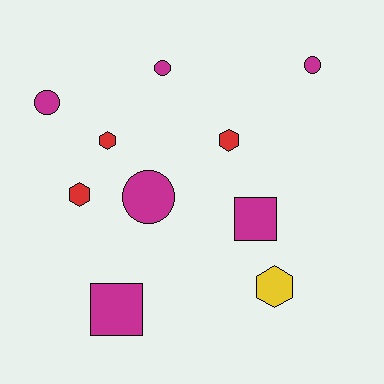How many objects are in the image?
There are 10 objects.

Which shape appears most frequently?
Circle, with 4 objects.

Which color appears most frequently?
Magenta, with 6 objects.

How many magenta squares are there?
There are 2 magenta squares.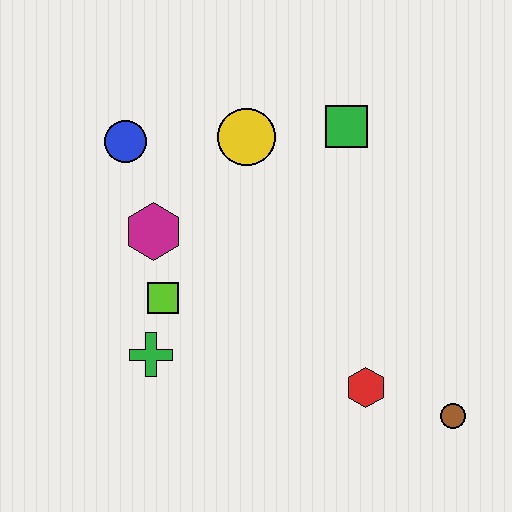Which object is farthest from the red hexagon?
The blue circle is farthest from the red hexagon.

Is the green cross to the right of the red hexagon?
No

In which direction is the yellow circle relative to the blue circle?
The yellow circle is to the right of the blue circle.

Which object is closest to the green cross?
The lime square is closest to the green cross.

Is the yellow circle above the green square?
No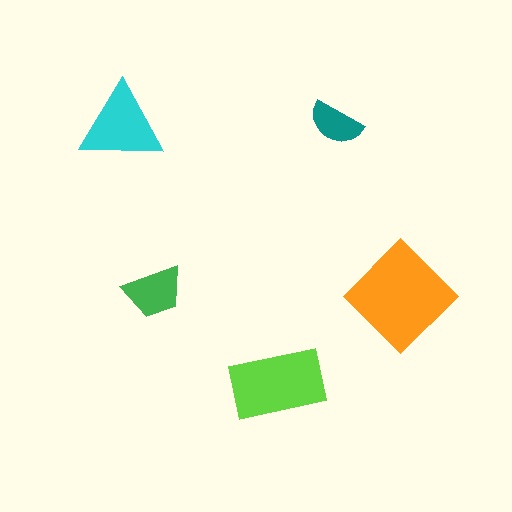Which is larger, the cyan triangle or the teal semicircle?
The cyan triangle.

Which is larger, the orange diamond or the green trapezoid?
The orange diamond.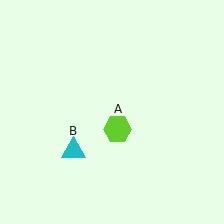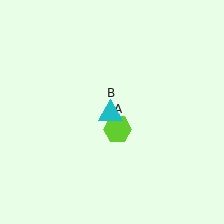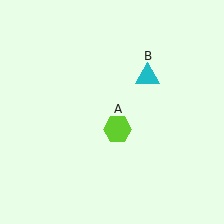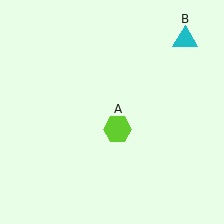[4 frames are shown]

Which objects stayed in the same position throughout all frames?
Lime hexagon (object A) remained stationary.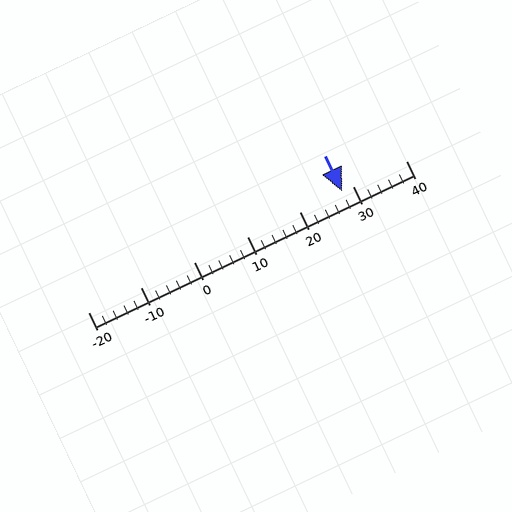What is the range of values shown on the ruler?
The ruler shows values from -20 to 40.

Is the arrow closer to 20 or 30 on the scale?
The arrow is closer to 30.